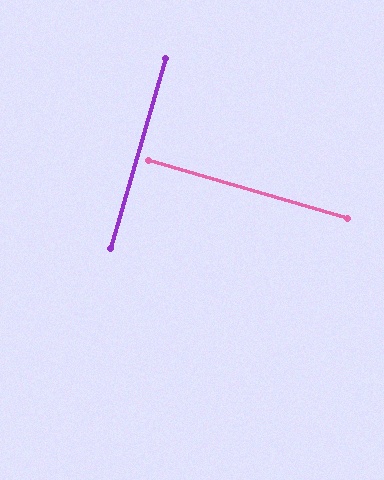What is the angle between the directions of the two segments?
Approximately 90 degrees.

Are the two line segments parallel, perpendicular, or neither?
Perpendicular — they meet at approximately 90°.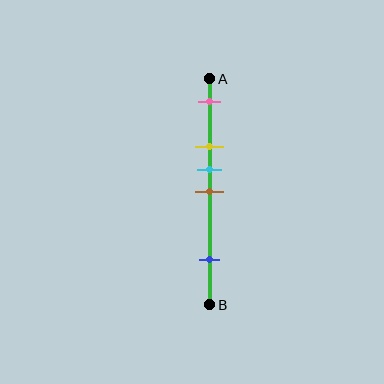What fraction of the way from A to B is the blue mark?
The blue mark is approximately 80% (0.8) of the way from A to B.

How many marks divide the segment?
There are 5 marks dividing the segment.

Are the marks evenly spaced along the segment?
No, the marks are not evenly spaced.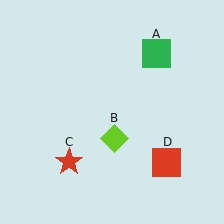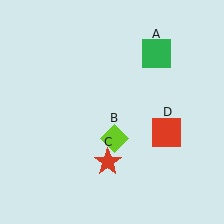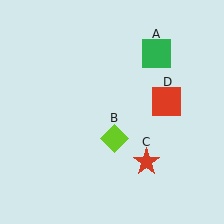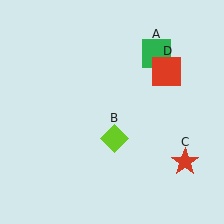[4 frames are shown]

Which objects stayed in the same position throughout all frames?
Green square (object A) and lime diamond (object B) remained stationary.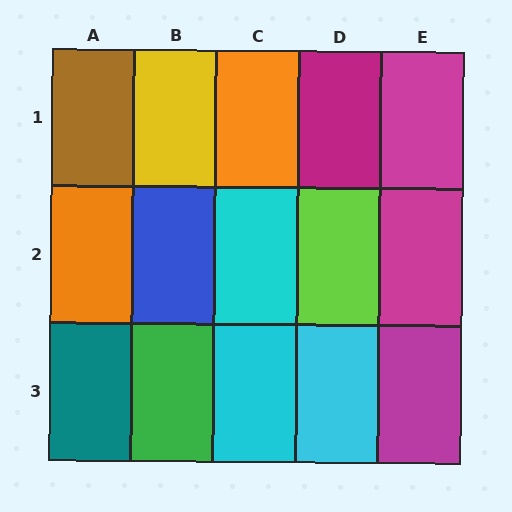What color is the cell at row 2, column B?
Blue.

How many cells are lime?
1 cell is lime.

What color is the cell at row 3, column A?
Teal.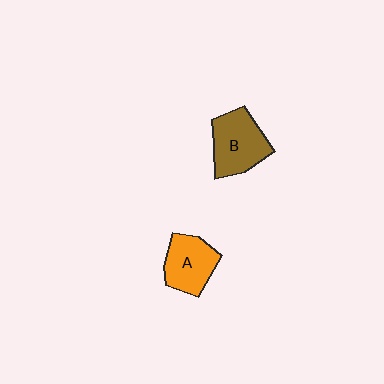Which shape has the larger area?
Shape B (brown).